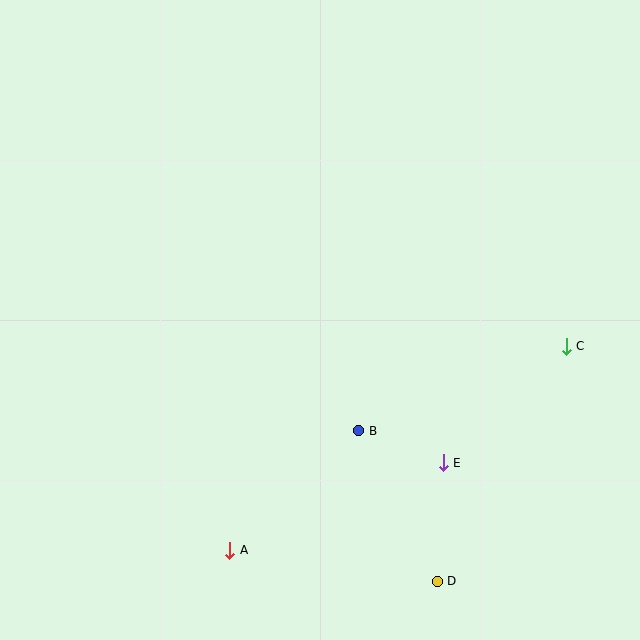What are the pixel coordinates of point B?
Point B is at (359, 431).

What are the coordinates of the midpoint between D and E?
The midpoint between D and E is at (440, 522).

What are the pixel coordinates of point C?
Point C is at (566, 346).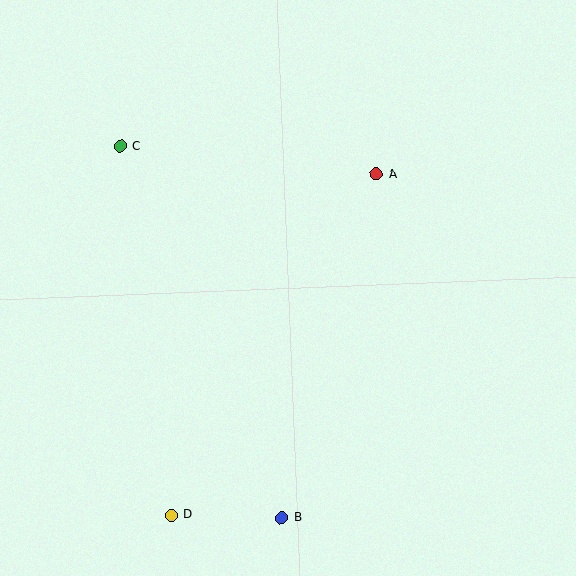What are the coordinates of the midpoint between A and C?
The midpoint between A and C is at (249, 160).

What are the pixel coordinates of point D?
Point D is at (171, 515).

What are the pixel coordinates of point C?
Point C is at (121, 146).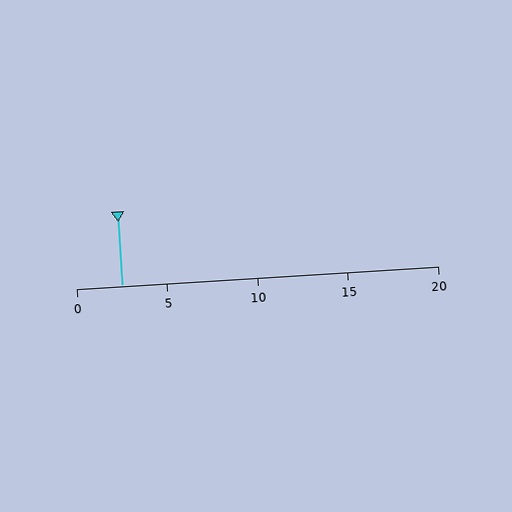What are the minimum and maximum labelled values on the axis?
The axis runs from 0 to 20.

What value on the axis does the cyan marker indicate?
The marker indicates approximately 2.5.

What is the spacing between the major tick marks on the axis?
The major ticks are spaced 5 apart.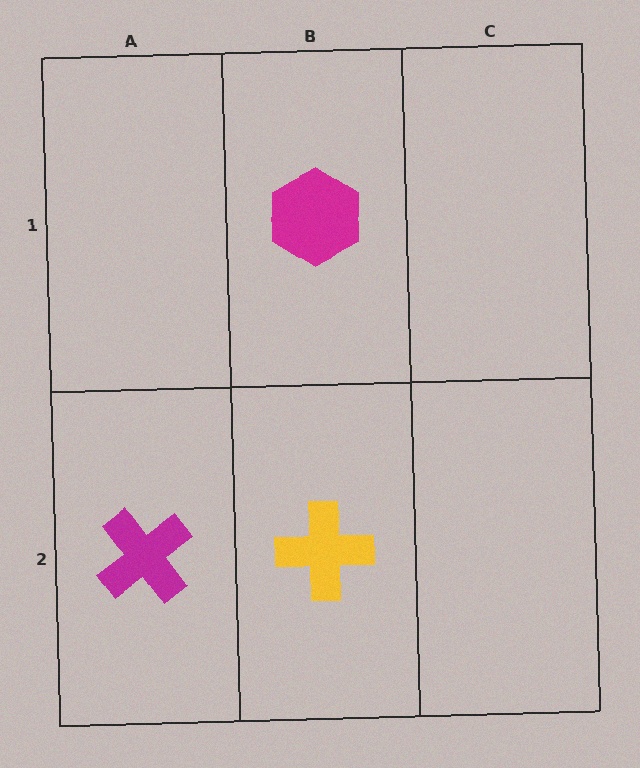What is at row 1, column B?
A magenta hexagon.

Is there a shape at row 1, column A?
No, that cell is empty.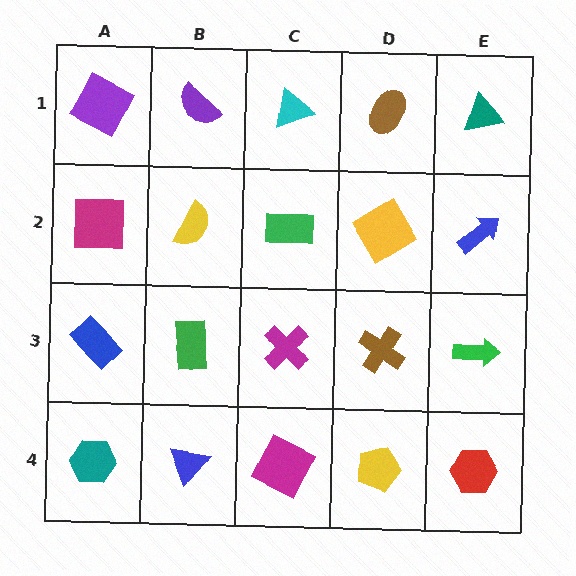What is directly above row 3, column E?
A blue arrow.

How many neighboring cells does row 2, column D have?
4.